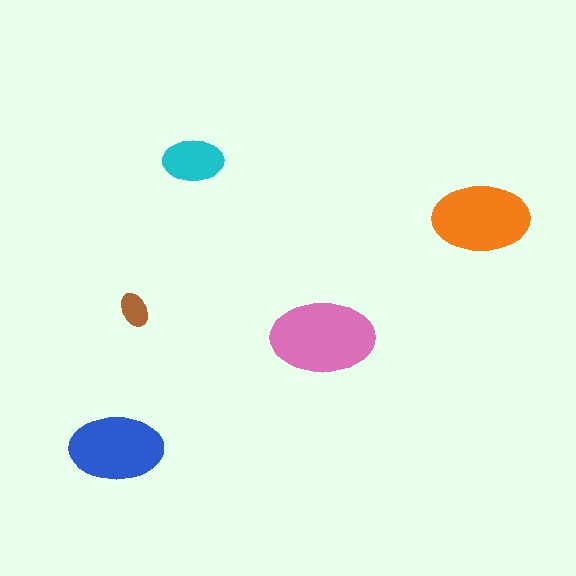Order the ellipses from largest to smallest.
the pink one, the orange one, the blue one, the cyan one, the brown one.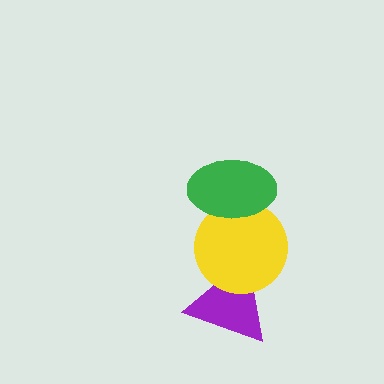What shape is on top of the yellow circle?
The green ellipse is on top of the yellow circle.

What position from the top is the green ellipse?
The green ellipse is 1st from the top.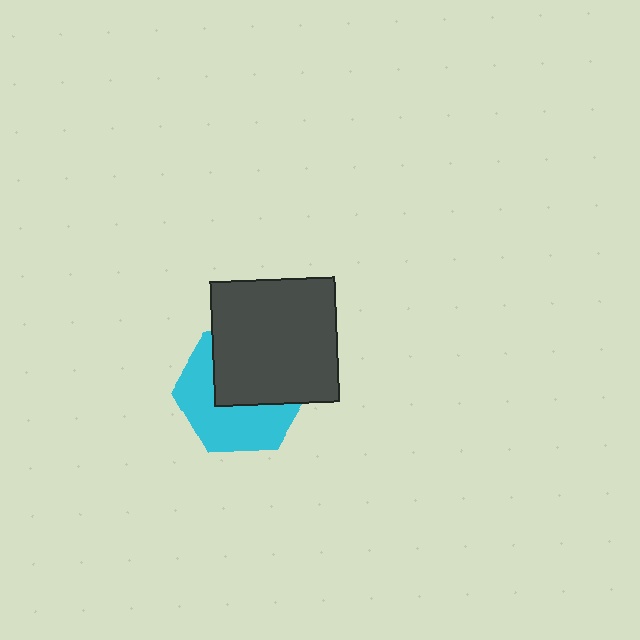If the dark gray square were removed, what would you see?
You would see the complete cyan hexagon.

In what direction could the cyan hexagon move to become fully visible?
The cyan hexagon could move down. That would shift it out from behind the dark gray square entirely.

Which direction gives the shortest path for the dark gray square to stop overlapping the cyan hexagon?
Moving up gives the shortest separation.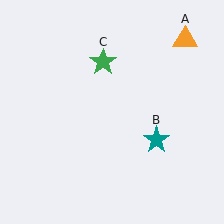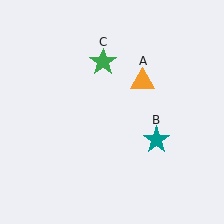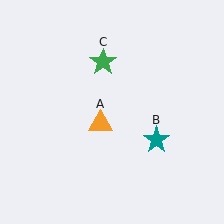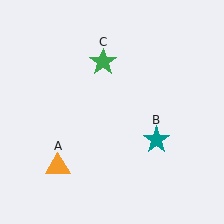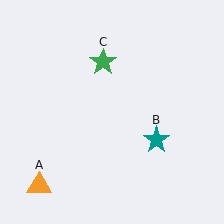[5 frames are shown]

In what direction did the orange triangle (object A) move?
The orange triangle (object A) moved down and to the left.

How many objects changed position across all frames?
1 object changed position: orange triangle (object A).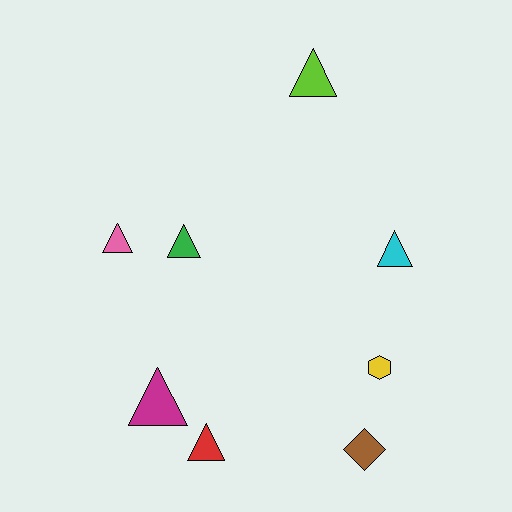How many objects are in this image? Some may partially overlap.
There are 8 objects.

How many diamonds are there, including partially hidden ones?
There is 1 diamond.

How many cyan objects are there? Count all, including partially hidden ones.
There is 1 cyan object.